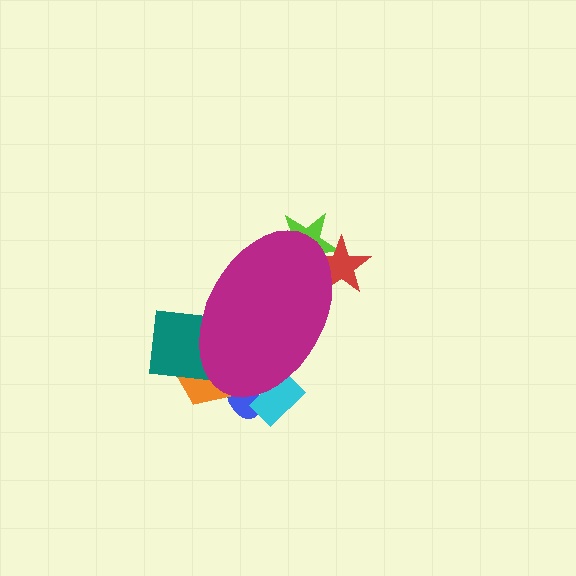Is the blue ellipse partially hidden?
Yes, the blue ellipse is partially hidden behind the magenta ellipse.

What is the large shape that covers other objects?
A magenta ellipse.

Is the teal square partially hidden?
Yes, the teal square is partially hidden behind the magenta ellipse.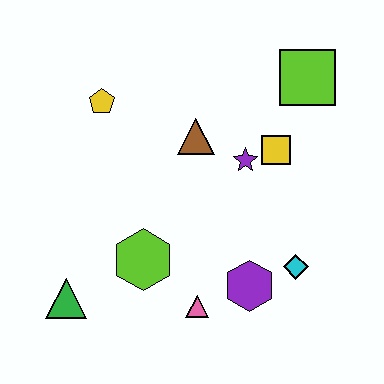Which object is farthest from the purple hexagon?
The yellow pentagon is farthest from the purple hexagon.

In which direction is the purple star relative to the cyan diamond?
The purple star is above the cyan diamond.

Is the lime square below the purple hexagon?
No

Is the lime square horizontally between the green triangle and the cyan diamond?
No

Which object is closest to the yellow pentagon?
The brown triangle is closest to the yellow pentagon.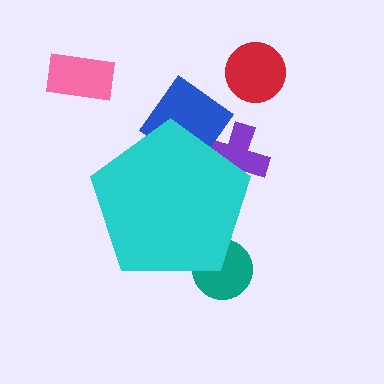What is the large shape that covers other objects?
A cyan pentagon.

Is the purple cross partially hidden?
Yes, the purple cross is partially hidden behind the cyan pentagon.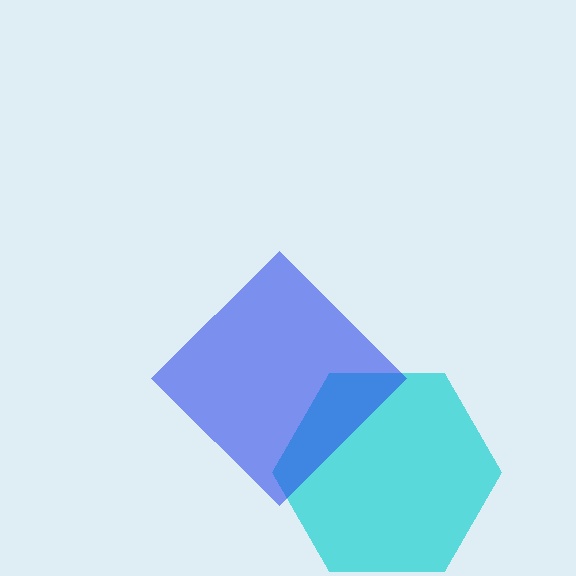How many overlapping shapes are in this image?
There are 2 overlapping shapes in the image.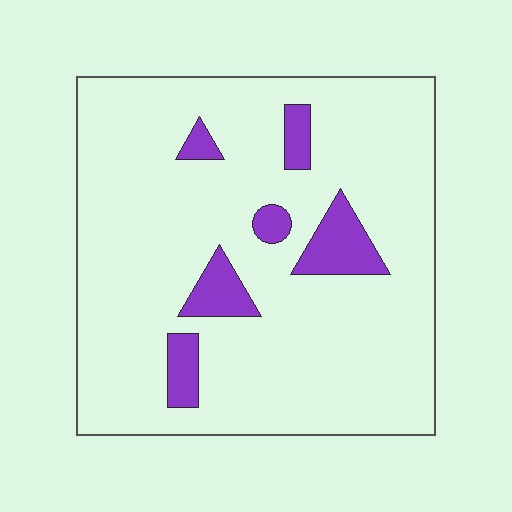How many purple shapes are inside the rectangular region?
6.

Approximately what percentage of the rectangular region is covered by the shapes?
Approximately 10%.